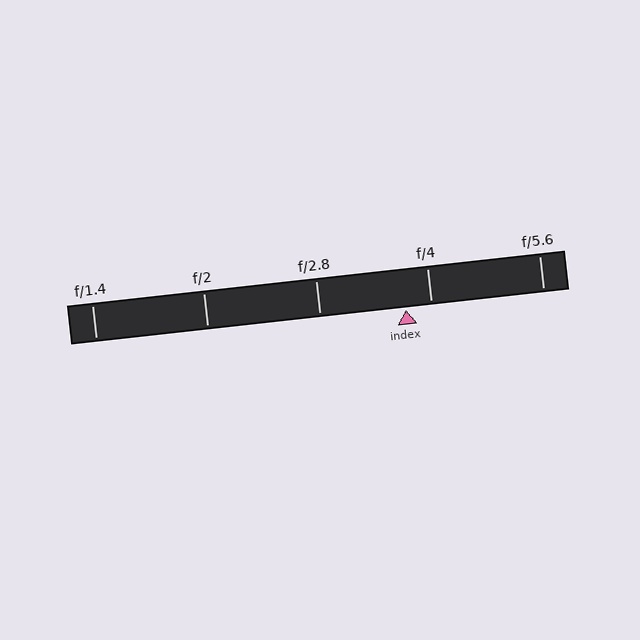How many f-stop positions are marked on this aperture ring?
There are 5 f-stop positions marked.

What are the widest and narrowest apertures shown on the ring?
The widest aperture shown is f/1.4 and the narrowest is f/5.6.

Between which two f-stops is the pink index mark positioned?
The index mark is between f/2.8 and f/4.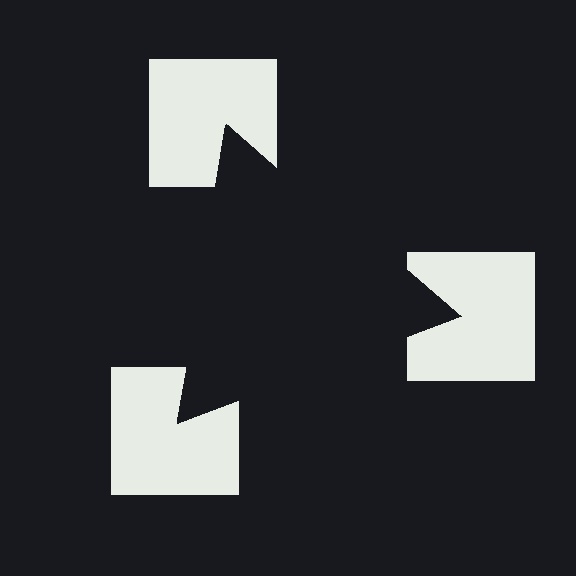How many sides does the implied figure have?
3 sides.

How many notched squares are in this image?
There are 3 — one at each vertex of the illusory triangle.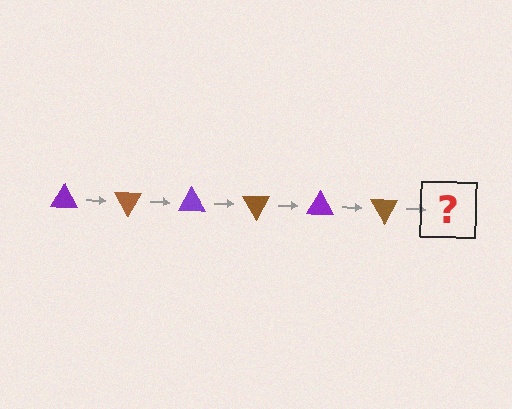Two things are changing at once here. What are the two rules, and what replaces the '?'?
The two rules are that it rotates 60 degrees each step and the color cycles through purple and brown. The '?' should be a purple triangle, rotated 360 degrees from the start.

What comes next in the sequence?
The next element should be a purple triangle, rotated 360 degrees from the start.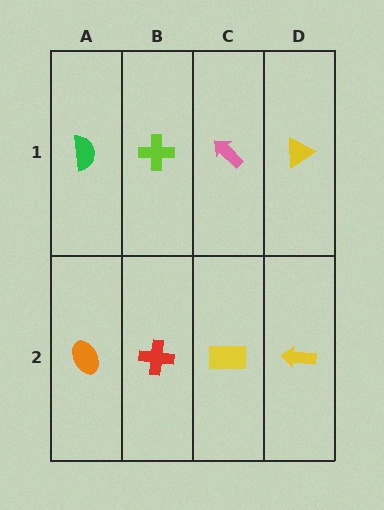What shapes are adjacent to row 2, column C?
A pink arrow (row 1, column C), a red cross (row 2, column B), a yellow arrow (row 2, column D).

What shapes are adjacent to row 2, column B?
A lime cross (row 1, column B), an orange ellipse (row 2, column A), a yellow rectangle (row 2, column C).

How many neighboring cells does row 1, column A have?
2.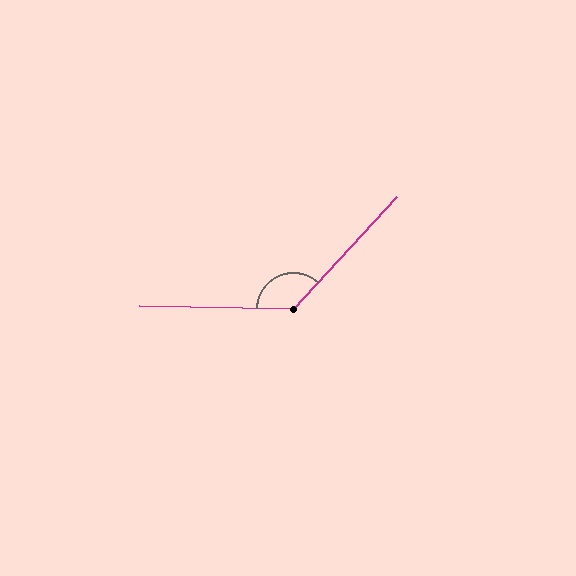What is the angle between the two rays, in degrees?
Approximately 132 degrees.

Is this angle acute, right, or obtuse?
It is obtuse.